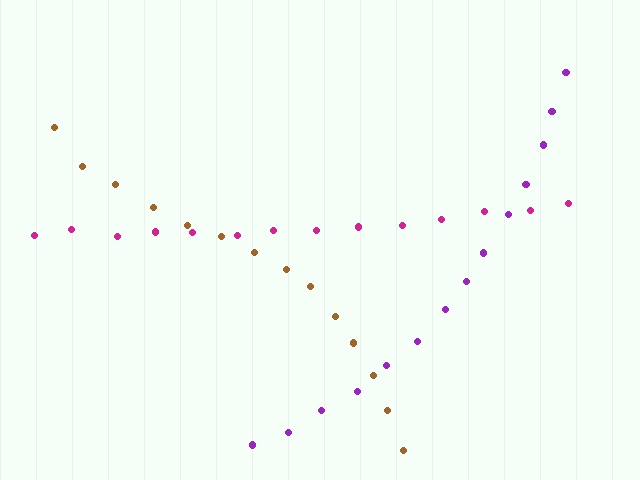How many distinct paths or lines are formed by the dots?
There are 3 distinct paths.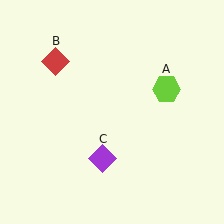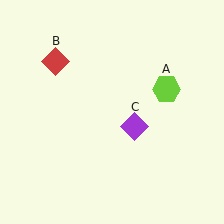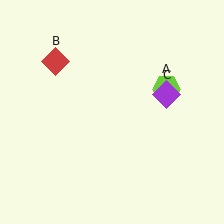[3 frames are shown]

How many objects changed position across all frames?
1 object changed position: purple diamond (object C).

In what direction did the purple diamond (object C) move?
The purple diamond (object C) moved up and to the right.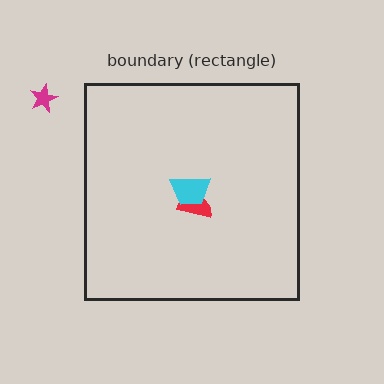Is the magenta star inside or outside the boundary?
Outside.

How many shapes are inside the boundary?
2 inside, 1 outside.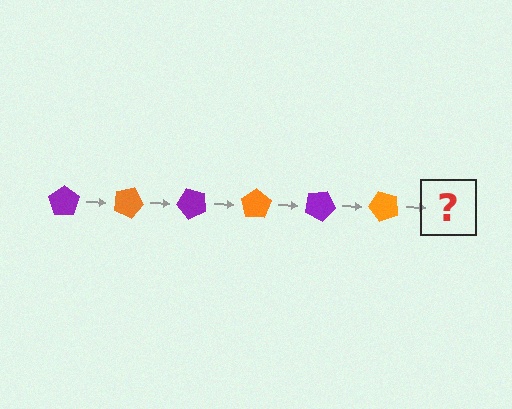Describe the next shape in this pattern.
It should be a purple pentagon, rotated 150 degrees from the start.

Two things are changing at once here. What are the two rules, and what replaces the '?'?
The two rules are that it rotates 25 degrees each step and the color cycles through purple and orange. The '?' should be a purple pentagon, rotated 150 degrees from the start.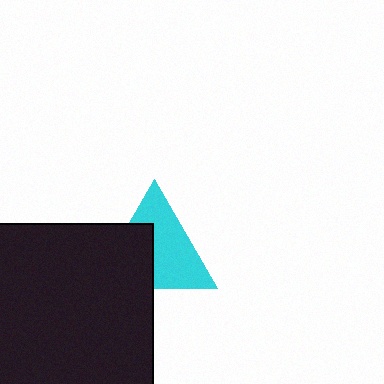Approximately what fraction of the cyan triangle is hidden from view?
Roughly 41% of the cyan triangle is hidden behind the black rectangle.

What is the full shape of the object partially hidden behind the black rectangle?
The partially hidden object is a cyan triangle.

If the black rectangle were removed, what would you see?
You would see the complete cyan triangle.